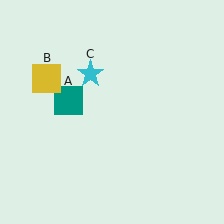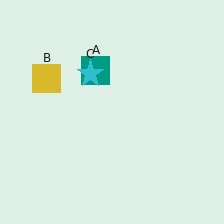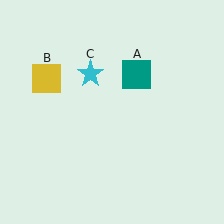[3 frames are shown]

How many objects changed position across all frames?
1 object changed position: teal square (object A).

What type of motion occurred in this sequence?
The teal square (object A) rotated clockwise around the center of the scene.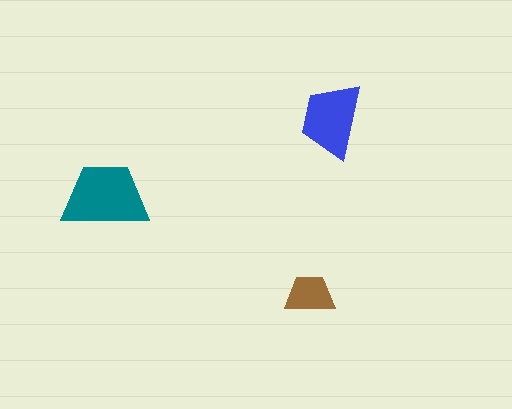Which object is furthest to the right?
The blue trapezoid is rightmost.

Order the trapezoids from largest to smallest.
the teal one, the blue one, the brown one.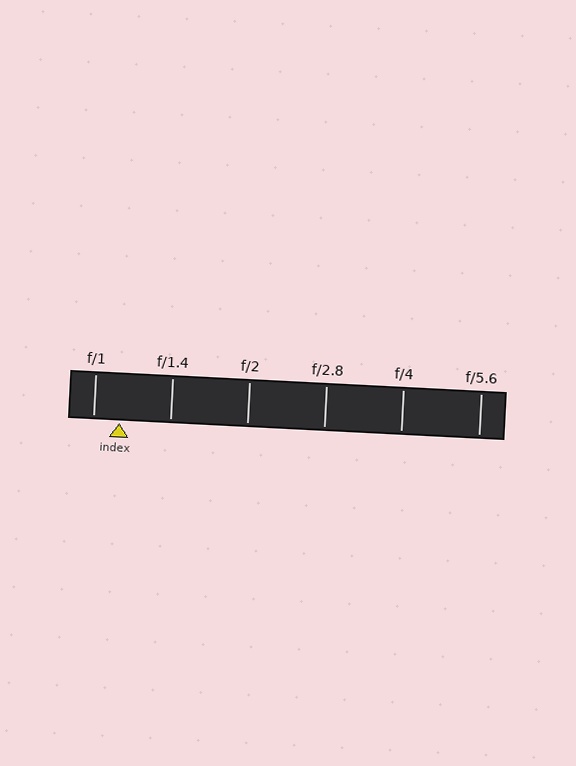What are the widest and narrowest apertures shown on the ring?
The widest aperture shown is f/1 and the narrowest is f/5.6.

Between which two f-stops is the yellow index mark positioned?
The index mark is between f/1 and f/1.4.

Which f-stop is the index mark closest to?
The index mark is closest to f/1.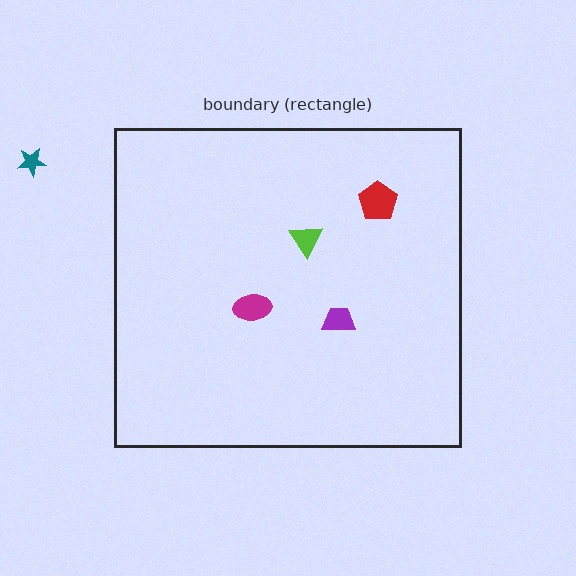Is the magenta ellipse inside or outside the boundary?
Inside.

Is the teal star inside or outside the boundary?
Outside.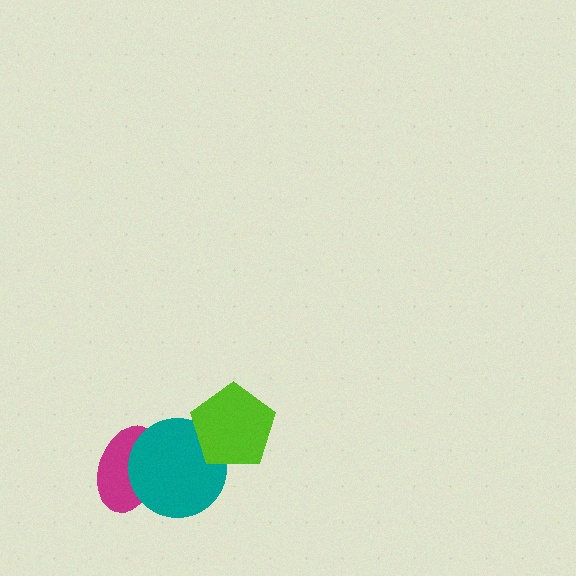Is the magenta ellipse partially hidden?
Yes, it is partially covered by another shape.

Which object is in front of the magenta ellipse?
The teal circle is in front of the magenta ellipse.